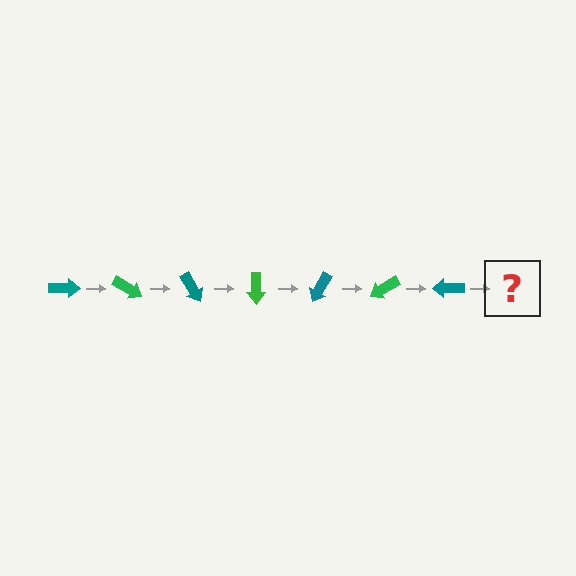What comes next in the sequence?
The next element should be a green arrow, rotated 210 degrees from the start.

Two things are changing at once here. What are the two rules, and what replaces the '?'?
The two rules are that it rotates 30 degrees each step and the color cycles through teal and green. The '?' should be a green arrow, rotated 210 degrees from the start.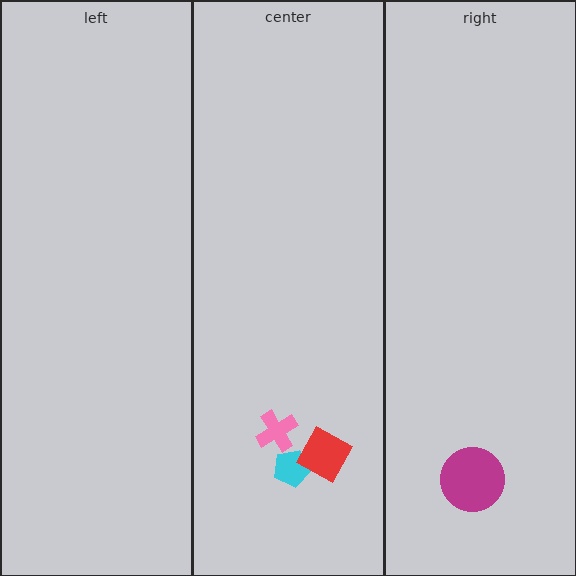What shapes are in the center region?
The cyan pentagon, the red diamond, the pink cross.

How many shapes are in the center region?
3.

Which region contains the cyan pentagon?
The center region.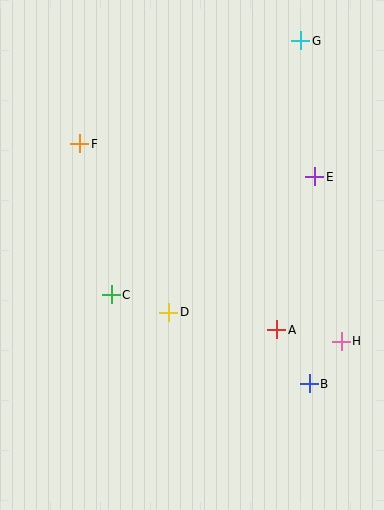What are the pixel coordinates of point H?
Point H is at (341, 341).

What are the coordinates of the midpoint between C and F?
The midpoint between C and F is at (95, 219).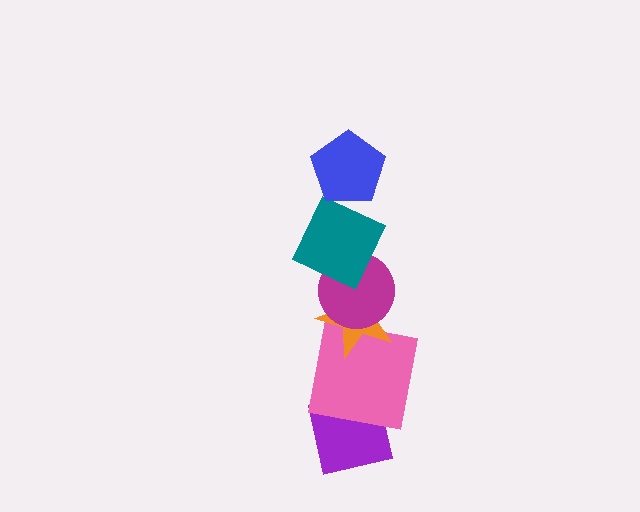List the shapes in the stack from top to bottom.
From top to bottom: the blue pentagon, the teal square, the magenta circle, the orange star, the pink square, the purple square.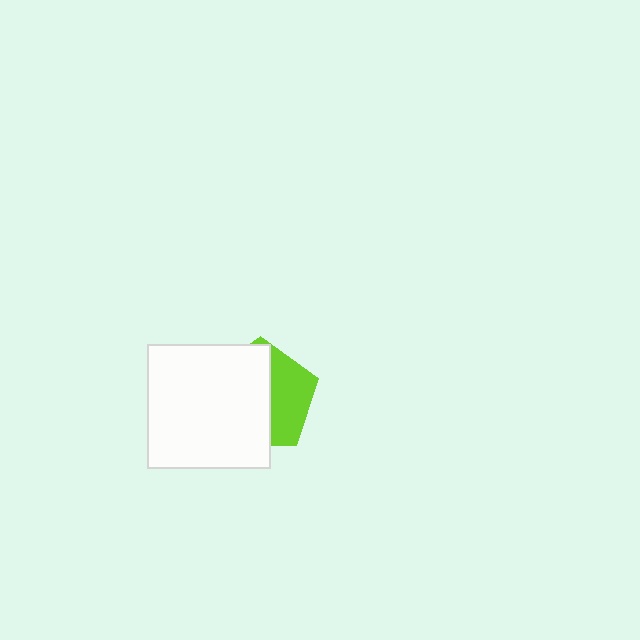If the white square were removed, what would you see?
You would see the complete lime pentagon.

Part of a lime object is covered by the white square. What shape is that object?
It is a pentagon.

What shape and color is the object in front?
The object in front is a white square.